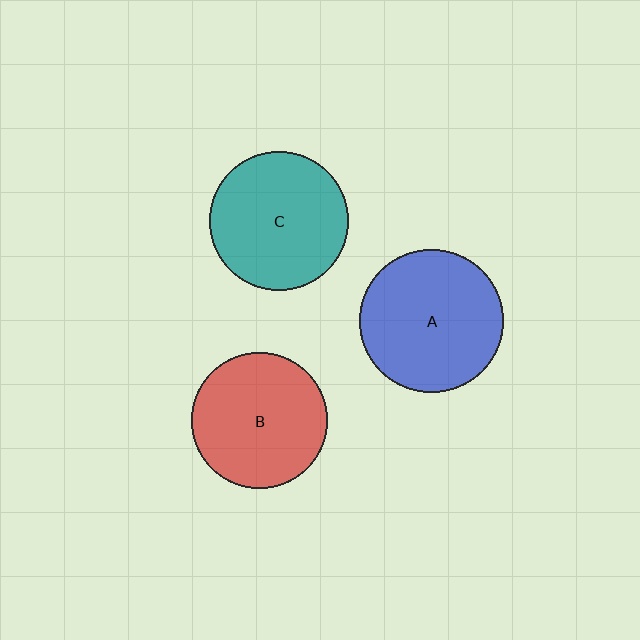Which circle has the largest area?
Circle A (blue).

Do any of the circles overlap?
No, none of the circles overlap.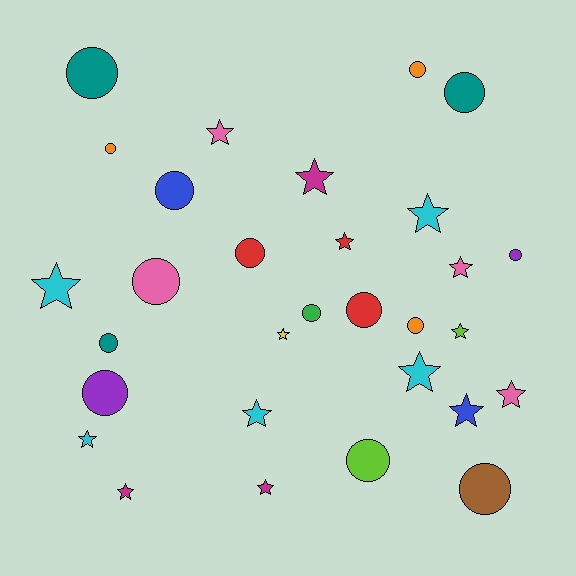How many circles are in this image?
There are 15 circles.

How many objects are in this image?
There are 30 objects.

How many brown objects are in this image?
There is 1 brown object.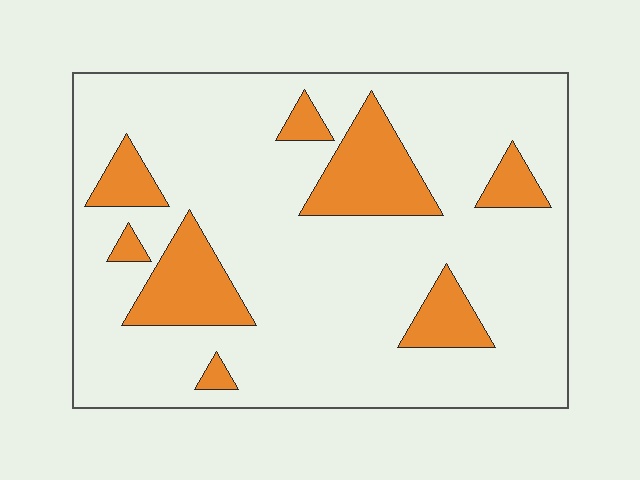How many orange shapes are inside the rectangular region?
8.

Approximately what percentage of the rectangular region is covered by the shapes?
Approximately 20%.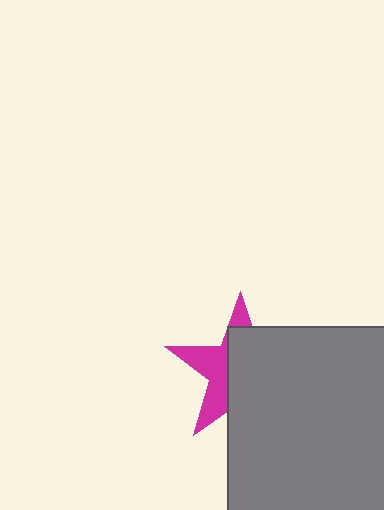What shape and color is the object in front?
The object in front is a gray square.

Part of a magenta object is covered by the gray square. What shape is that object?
It is a star.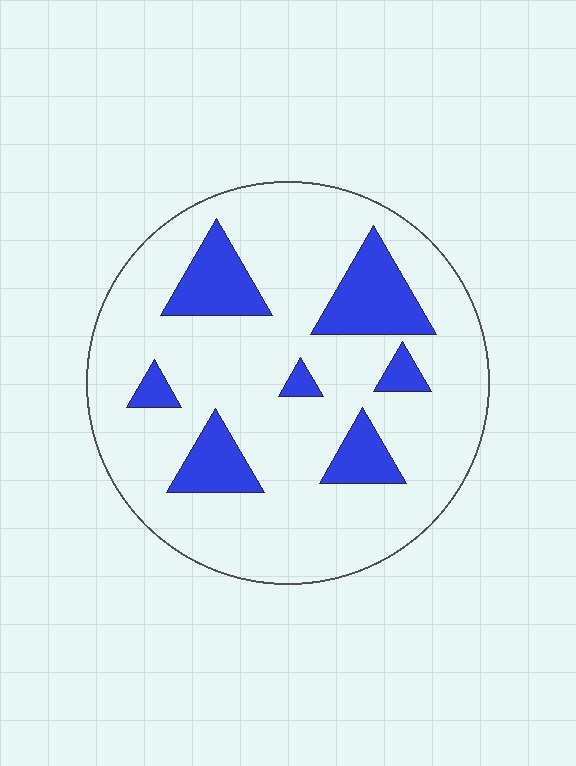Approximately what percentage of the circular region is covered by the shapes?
Approximately 20%.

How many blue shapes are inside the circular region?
7.